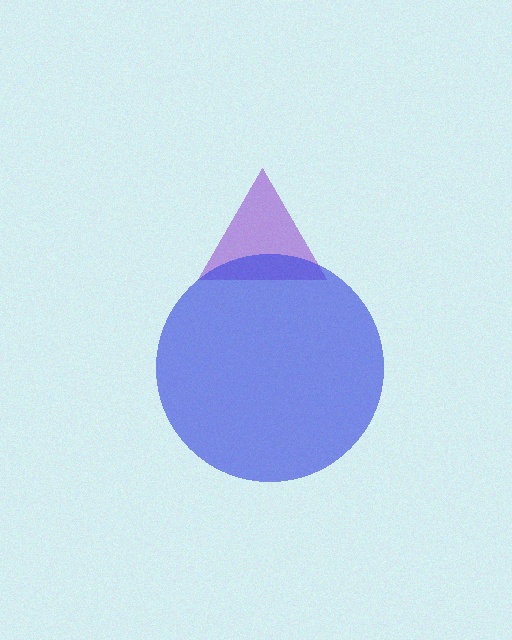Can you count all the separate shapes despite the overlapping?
Yes, there are 2 separate shapes.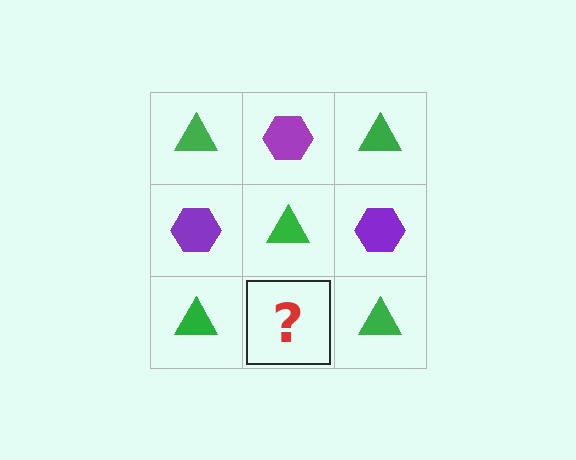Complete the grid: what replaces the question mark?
The question mark should be replaced with a purple hexagon.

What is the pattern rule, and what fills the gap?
The rule is that it alternates green triangle and purple hexagon in a checkerboard pattern. The gap should be filled with a purple hexagon.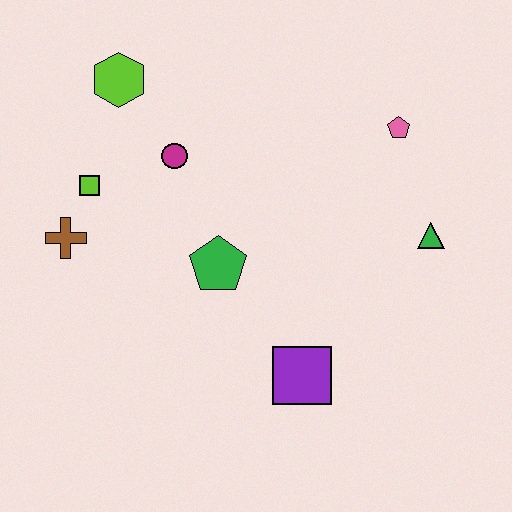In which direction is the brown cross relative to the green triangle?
The brown cross is to the left of the green triangle.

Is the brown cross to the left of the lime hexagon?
Yes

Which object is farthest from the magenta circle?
The green triangle is farthest from the magenta circle.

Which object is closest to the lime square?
The brown cross is closest to the lime square.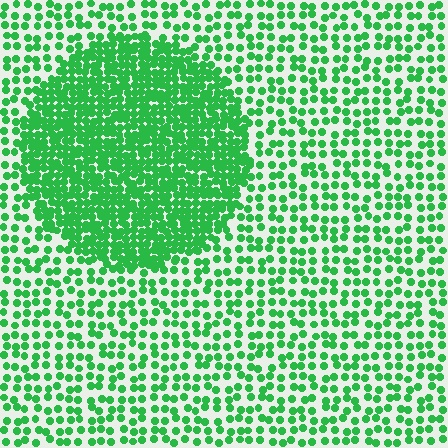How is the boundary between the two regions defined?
The boundary is defined by a change in element density (approximately 2.4x ratio). All elements are the same color, size, and shape.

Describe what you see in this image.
The image contains small green elements arranged at two different densities. A circle-shaped region is visible where the elements are more densely packed than the surrounding area.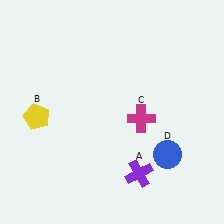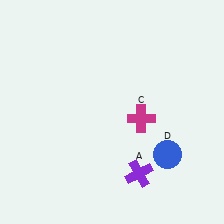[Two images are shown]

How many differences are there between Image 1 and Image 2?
There is 1 difference between the two images.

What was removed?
The yellow pentagon (B) was removed in Image 2.